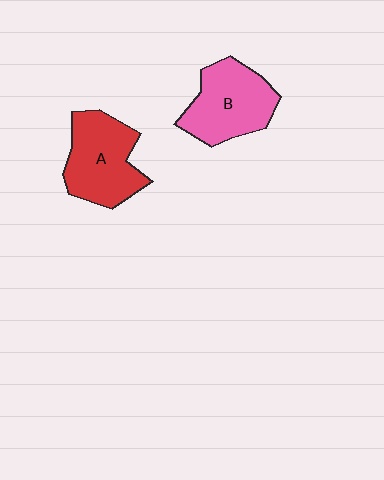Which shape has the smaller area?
Shape B (pink).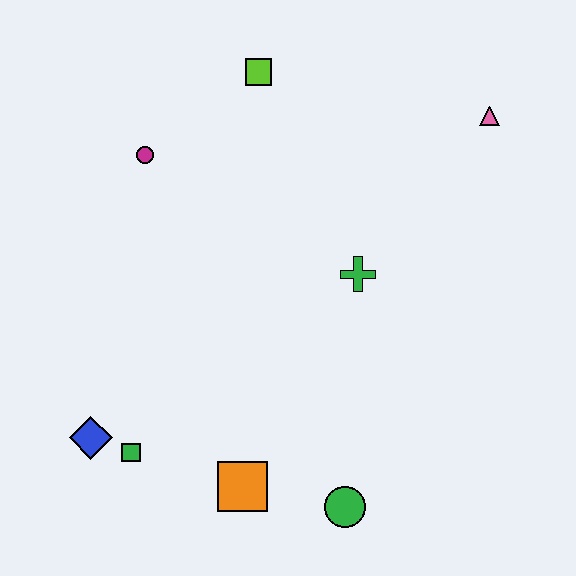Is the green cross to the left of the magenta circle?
No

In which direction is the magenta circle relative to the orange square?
The magenta circle is above the orange square.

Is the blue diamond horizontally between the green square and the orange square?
No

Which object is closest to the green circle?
The orange square is closest to the green circle.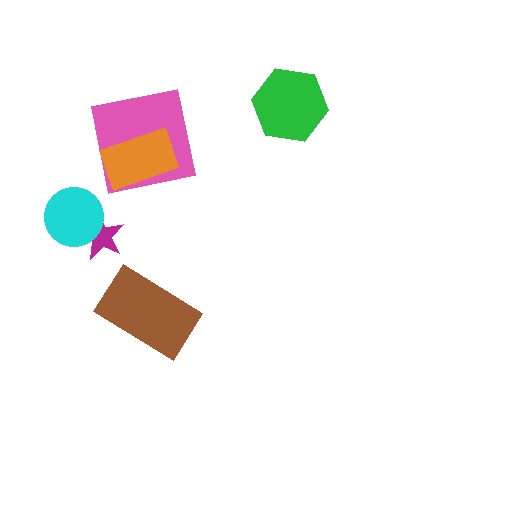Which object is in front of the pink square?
The orange rectangle is in front of the pink square.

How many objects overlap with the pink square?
1 object overlaps with the pink square.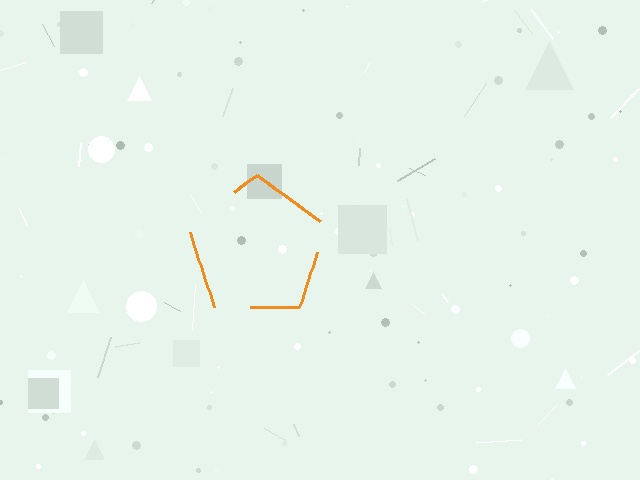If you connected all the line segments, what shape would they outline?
They would outline a pentagon.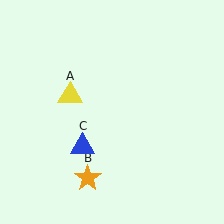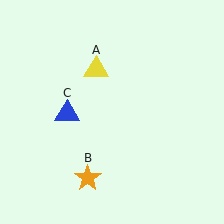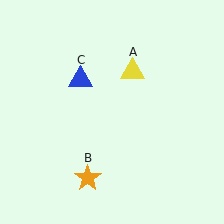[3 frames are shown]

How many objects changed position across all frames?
2 objects changed position: yellow triangle (object A), blue triangle (object C).